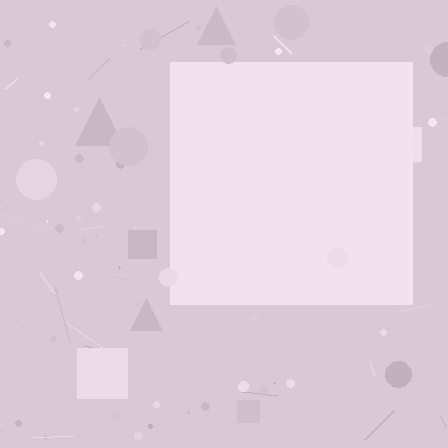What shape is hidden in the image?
A square is hidden in the image.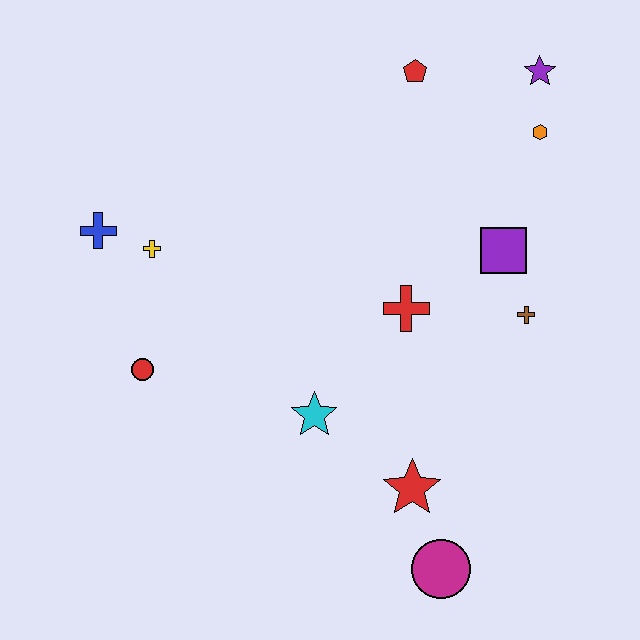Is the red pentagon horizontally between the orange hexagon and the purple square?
No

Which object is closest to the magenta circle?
The red star is closest to the magenta circle.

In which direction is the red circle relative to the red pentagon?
The red circle is below the red pentagon.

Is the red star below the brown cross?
Yes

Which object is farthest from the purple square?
The blue cross is farthest from the purple square.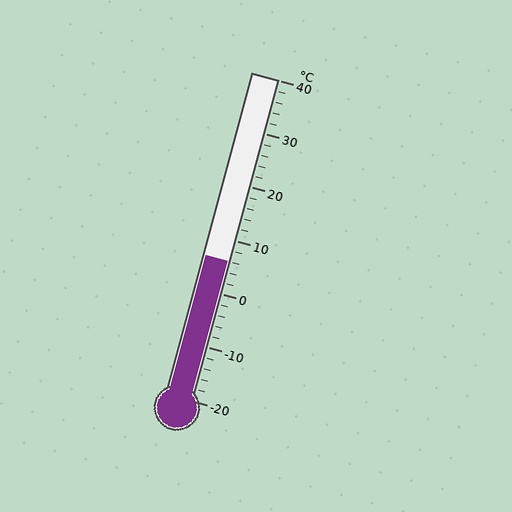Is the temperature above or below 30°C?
The temperature is below 30°C.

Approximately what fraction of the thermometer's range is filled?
The thermometer is filled to approximately 45% of its range.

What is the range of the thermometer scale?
The thermometer scale ranges from -20°C to 40°C.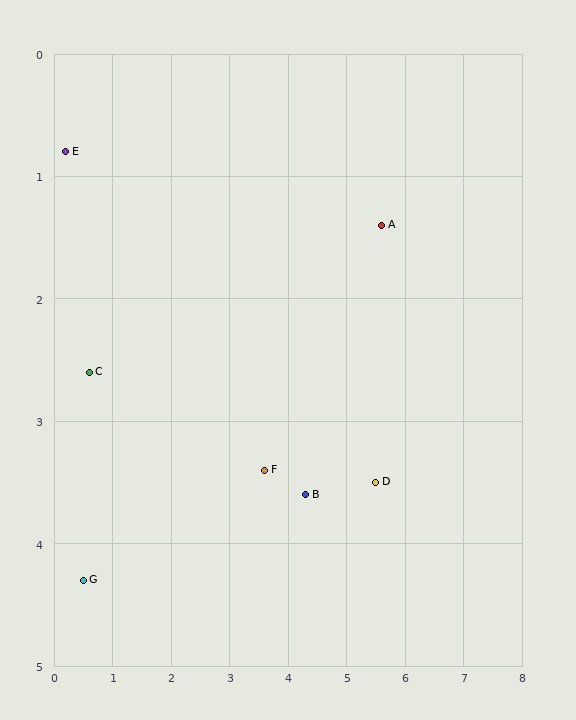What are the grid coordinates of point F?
Point F is at approximately (3.6, 3.4).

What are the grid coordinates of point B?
Point B is at approximately (4.3, 3.6).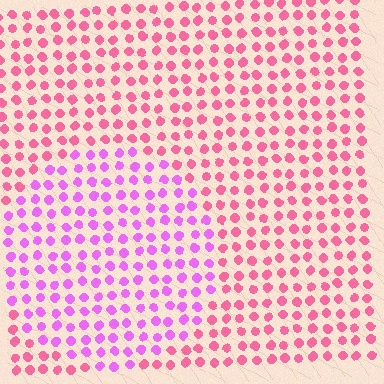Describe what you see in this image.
The image is filled with small pink elements in a uniform arrangement. A circle-shaped region is visible where the elements are tinted to a slightly different hue, forming a subtle color boundary.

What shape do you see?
I see a circle.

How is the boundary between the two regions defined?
The boundary is defined purely by a slight shift in hue (about 41 degrees). Spacing, size, and orientation are identical on both sides.